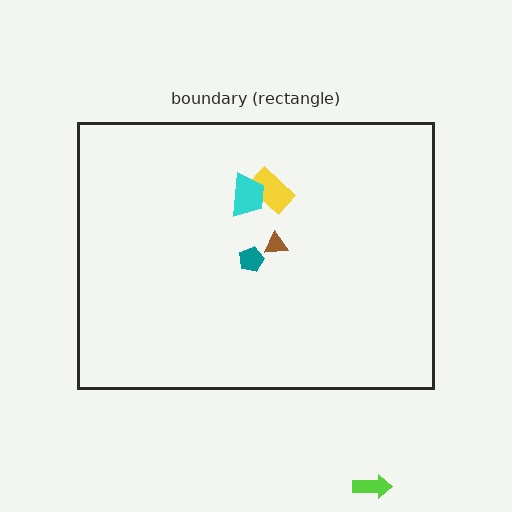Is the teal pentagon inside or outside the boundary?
Inside.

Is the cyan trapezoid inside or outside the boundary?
Inside.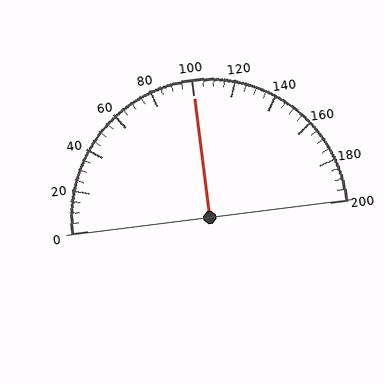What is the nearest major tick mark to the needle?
The nearest major tick mark is 100.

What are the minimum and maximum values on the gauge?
The gauge ranges from 0 to 200.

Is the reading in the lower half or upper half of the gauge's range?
The reading is in the upper half of the range (0 to 200).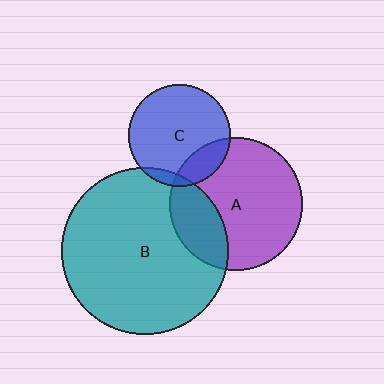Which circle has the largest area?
Circle B (teal).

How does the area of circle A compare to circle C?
Approximately 1.7 times.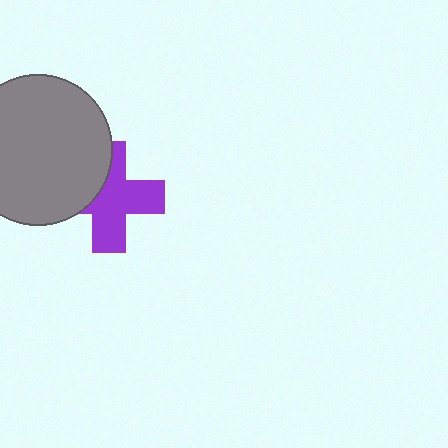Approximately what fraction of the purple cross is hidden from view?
Roughly 34% of the purple cross is hidden behind the gray circle.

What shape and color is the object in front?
The object in front is a gray circle.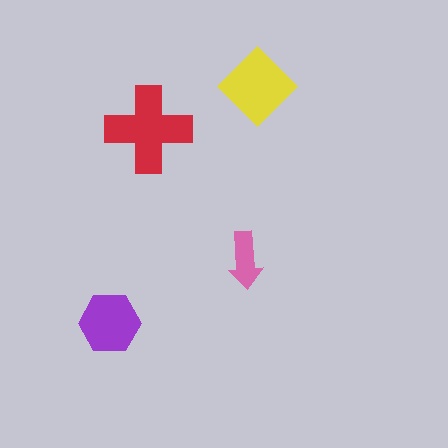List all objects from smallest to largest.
The pink arrow, the purple hexagon, the yellow diamond, the red cross.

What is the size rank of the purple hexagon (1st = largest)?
3rd.